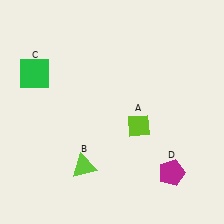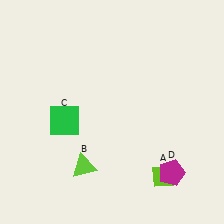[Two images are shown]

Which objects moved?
The objects that moved are: the lime diamond (A), the green square (C).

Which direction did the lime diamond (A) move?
The lime diamond (A) moved down.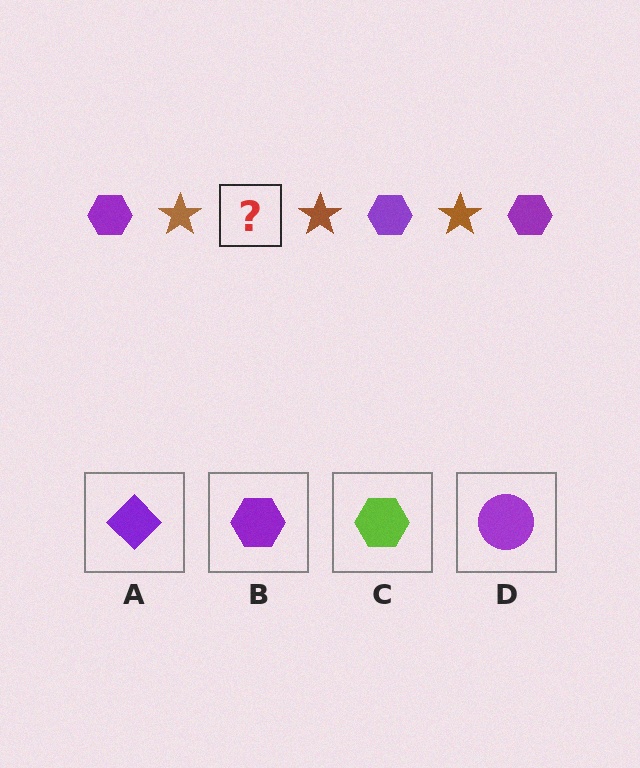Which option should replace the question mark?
Option B.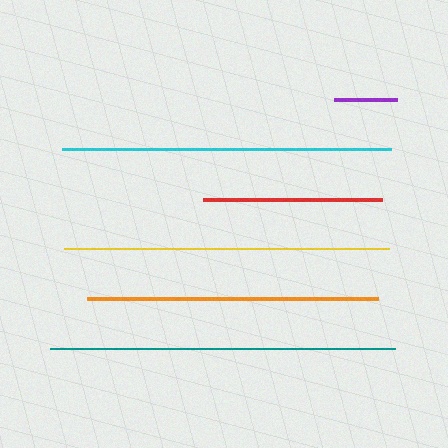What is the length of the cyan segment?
The cyan segment is approximately 329 pixels long.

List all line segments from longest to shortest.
From longest to shortest: teal, cyan, yellow, orange, red, purple.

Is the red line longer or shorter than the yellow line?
The yellow line is longer than the red line.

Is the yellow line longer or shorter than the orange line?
The yellow line is longer than the orange line.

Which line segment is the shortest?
The purple line is the shortest at approximately 63 pixels.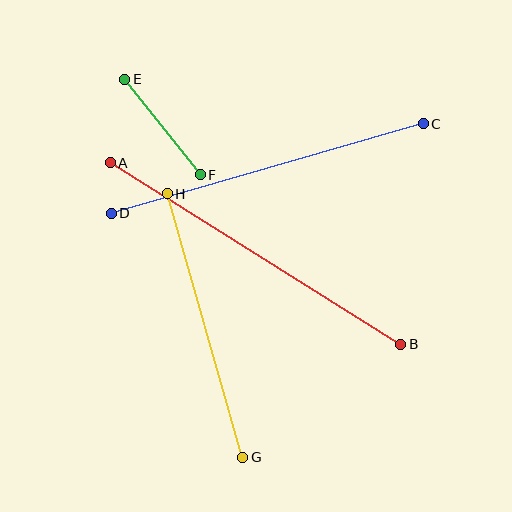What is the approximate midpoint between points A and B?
The midpoint is at approximately (255, 254) pixels.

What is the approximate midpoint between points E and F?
The midpoint is at approximately (163, 127) pixels.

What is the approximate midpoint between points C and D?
The midpoint is at approximately (267, 169) pixels.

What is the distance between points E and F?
The distance is approximately 122 pixels.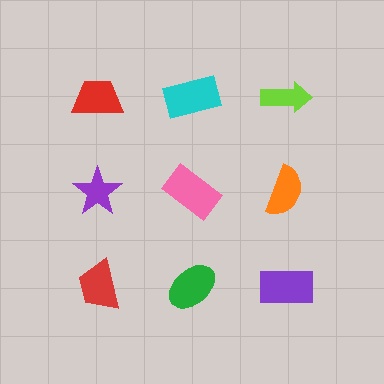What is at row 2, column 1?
A purple star.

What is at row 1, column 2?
A cyan rectangle.